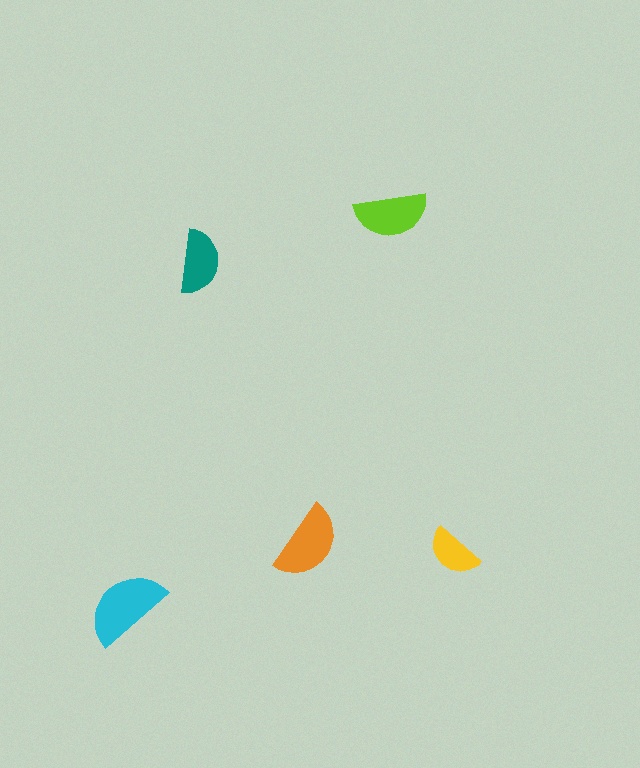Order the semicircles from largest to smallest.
the cyan one, the orange one, the lime one, the teal one, the yellow one.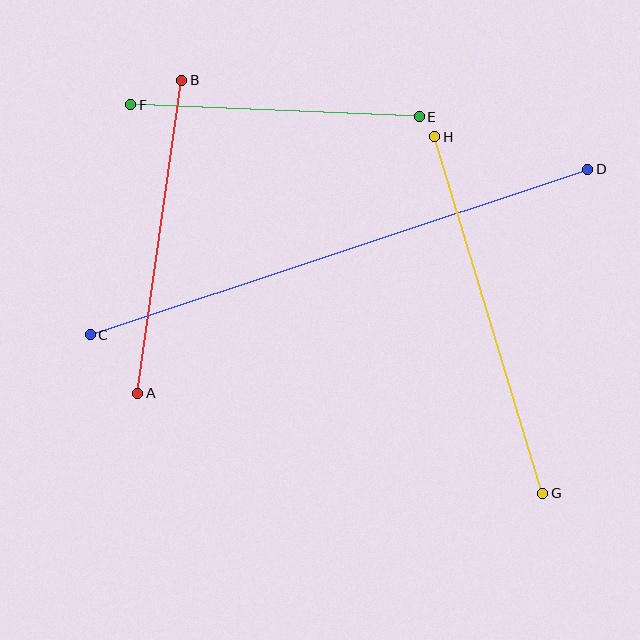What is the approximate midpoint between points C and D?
The midpoint is at approximately (339, 252) pixels.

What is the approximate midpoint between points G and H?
The midpoint is at approximately (489, 315) pixels.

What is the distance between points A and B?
The distance is approximately 316 pixels.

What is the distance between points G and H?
The distance is approximately 372 pixels.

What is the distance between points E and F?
The distance is approximately 289 pixels.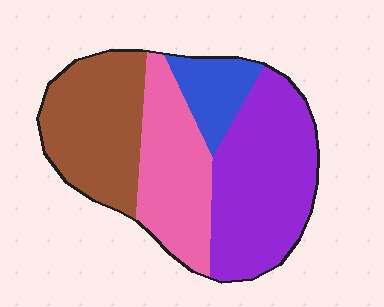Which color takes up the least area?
Blue, at roughly 10%.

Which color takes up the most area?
Purple, at roughly 35%.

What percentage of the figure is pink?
Pink covers about 25% of the figure.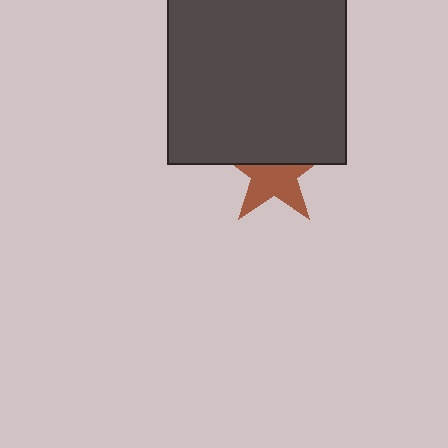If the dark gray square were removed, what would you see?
You would see the complete brown star.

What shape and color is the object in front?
The object in front is a dark gray square.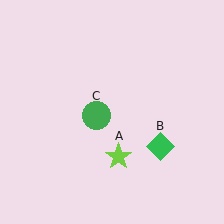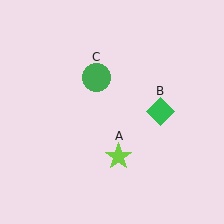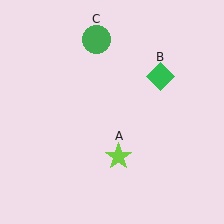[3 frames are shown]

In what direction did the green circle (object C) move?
The green circle (object C) moved up.